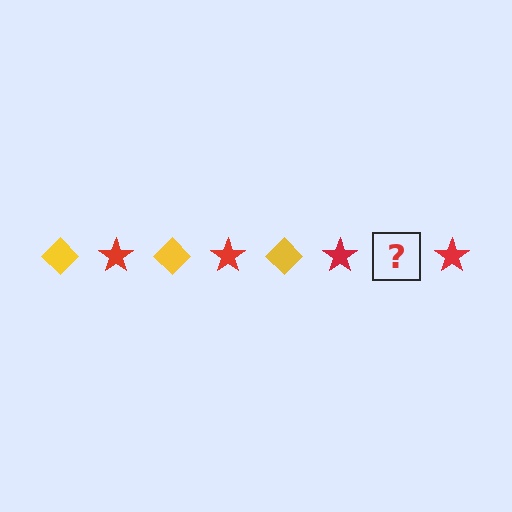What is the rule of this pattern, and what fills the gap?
The rule is that the pattern alternates between yellow diamond and red star. The gap should be filled with a yellow diamond.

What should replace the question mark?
The question mark should be replaced with a yellow diamond.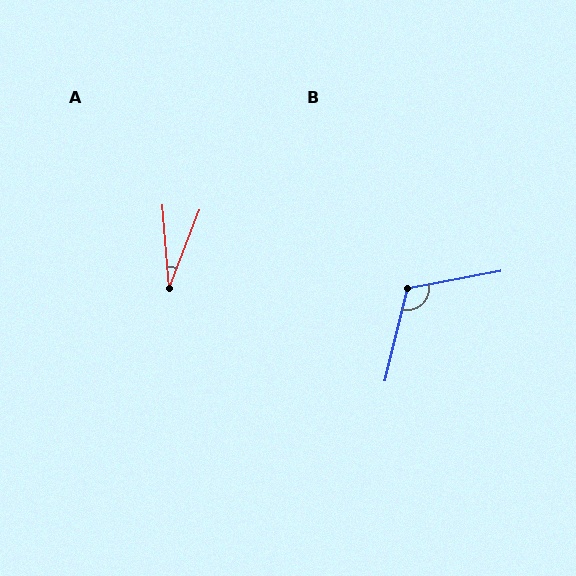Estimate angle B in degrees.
Approximately 114 degrees.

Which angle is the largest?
B, at approximately 114 degrees.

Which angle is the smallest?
A, at approximately 25 degrees.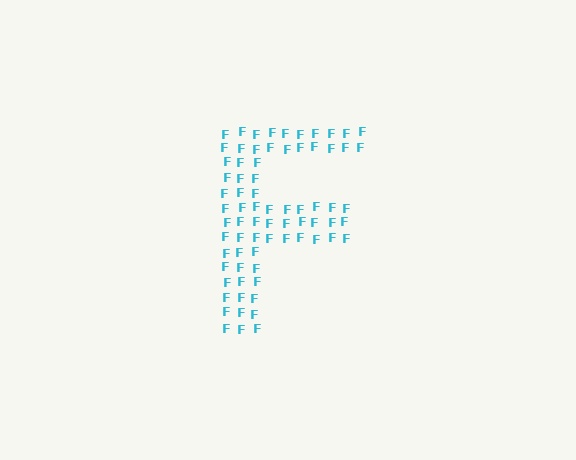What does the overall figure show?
The overall figure shows the letter F.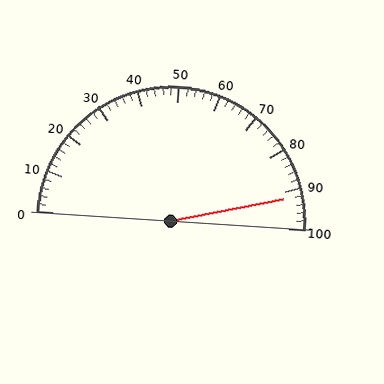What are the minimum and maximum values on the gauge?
The gauge ranges from 0 to 100.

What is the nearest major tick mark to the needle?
The nearest major tick mark is 90.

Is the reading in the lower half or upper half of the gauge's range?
The reading is in the upper half of the range (0 to 100).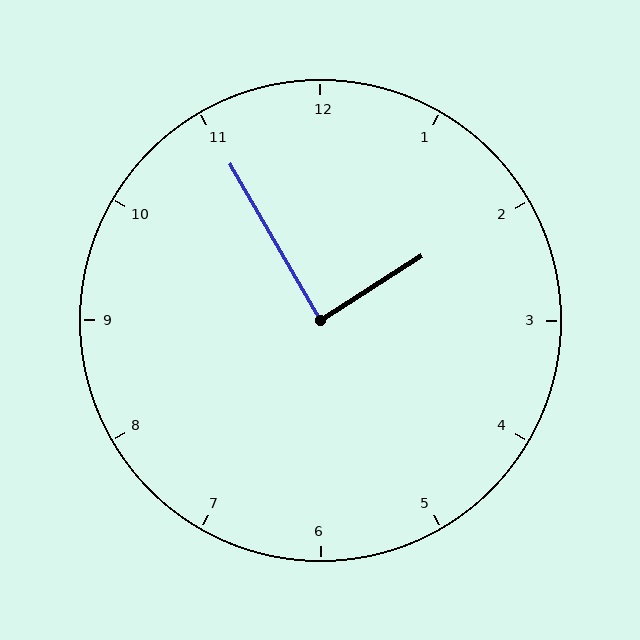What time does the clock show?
1:55.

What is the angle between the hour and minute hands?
Approximately 88 degrees.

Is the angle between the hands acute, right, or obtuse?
It is right.